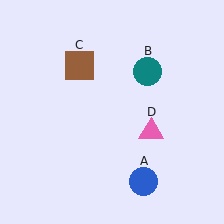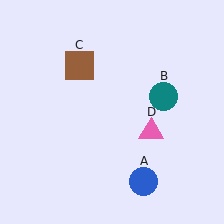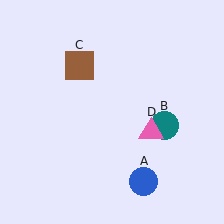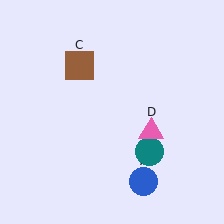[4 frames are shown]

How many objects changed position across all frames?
1 object changed position: teal circle (object B).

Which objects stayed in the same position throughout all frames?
Blue circle (object A) and brown square (object C) and pink triangle (object D) remained stationary.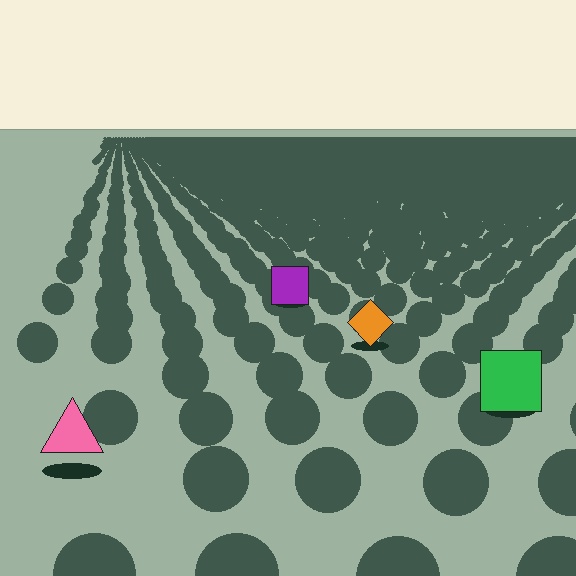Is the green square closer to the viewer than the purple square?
Yes. The green square is closer — you can tell from the texture gradient: the ground texture is coarser near it.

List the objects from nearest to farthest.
From nearest to farthest: the pink triangle, the green square, the orange diamond, the purple square.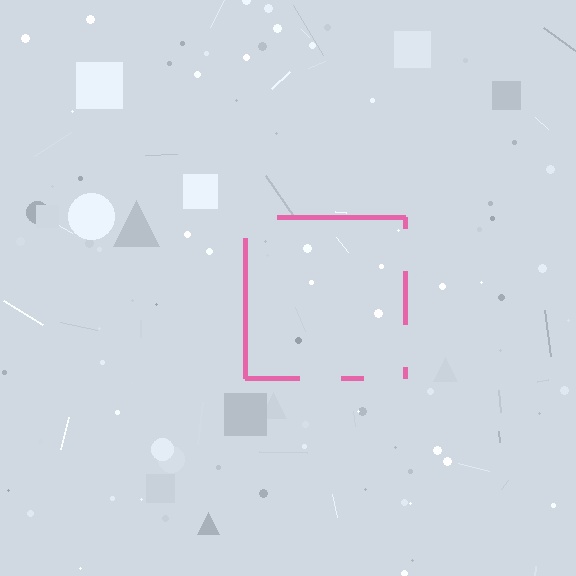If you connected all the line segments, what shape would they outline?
They would outline a square.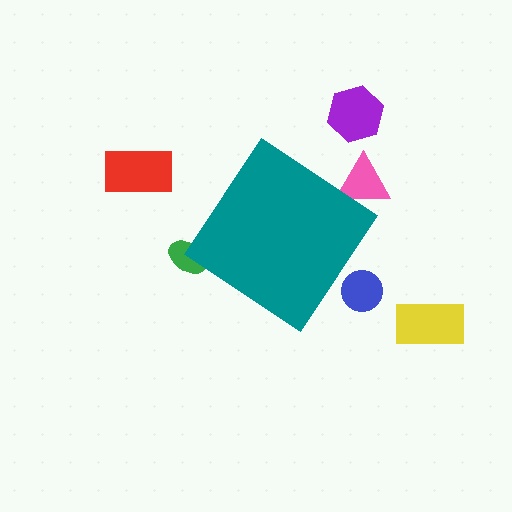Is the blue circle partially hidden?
Yes, the blue circle is partially hidden behind the teal diamond.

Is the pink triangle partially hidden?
Yes, the pink triangle is partially hidden behind the teal diamond.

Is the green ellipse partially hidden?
Yes, the green ellipse is partially hidden behind the teal diamond.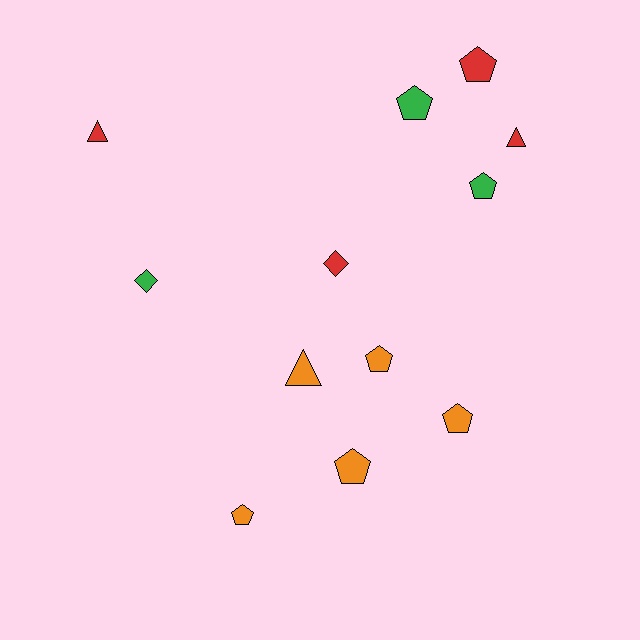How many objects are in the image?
There are 12 objects.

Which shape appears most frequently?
Pentagon, with 7 objects.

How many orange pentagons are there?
There are 4 orange pentagons.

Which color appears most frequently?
Orange, with 5 objects.